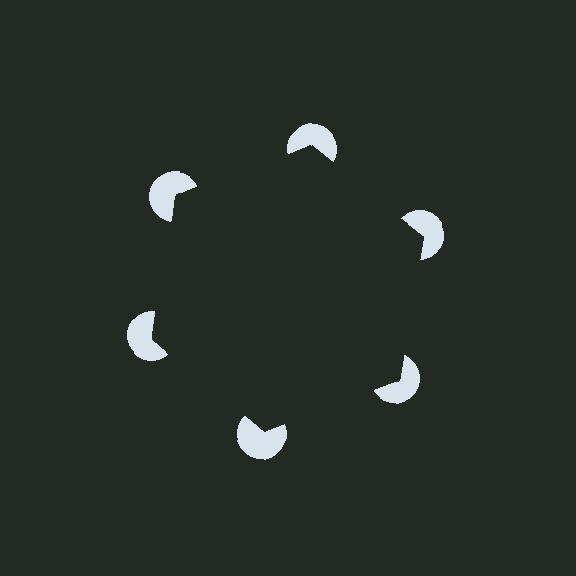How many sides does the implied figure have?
6 sides.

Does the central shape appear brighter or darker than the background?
It typically appears slightly darker than the background, even though no actual brightness change is drawn.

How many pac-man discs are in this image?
There are 6 — one at each vertex of the illusory hexagon.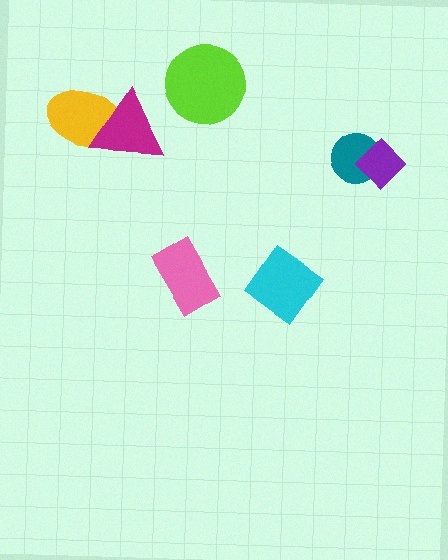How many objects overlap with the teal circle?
1 object overlaps with the teal circle.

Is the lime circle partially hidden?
No, no other shape covers it.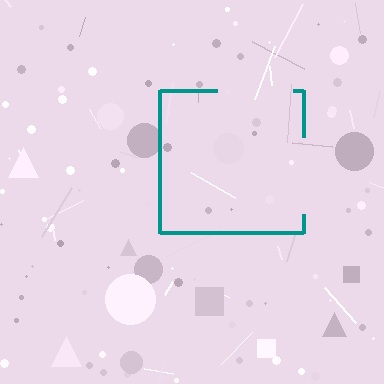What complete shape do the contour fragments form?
The contour fragments form a square.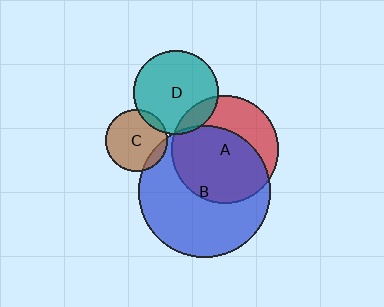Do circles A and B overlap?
Yes.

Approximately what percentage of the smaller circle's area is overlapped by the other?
Approximately 65%.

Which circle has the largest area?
Circle B (blue).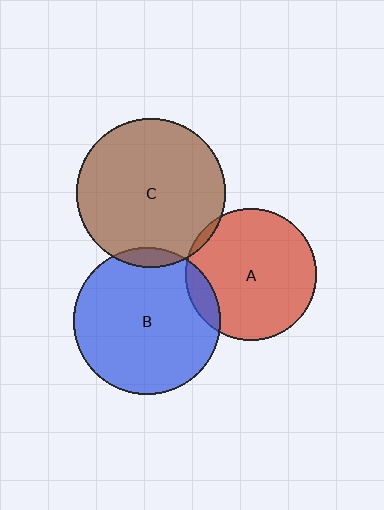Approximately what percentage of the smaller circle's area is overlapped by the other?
Approximately 10%.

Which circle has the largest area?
Circle C (brown).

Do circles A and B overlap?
Yes.